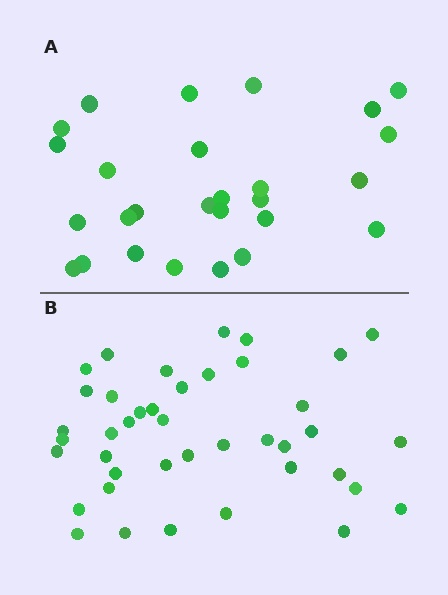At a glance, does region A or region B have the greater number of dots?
Region B (the bottom region) has more dots.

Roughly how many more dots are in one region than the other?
Region B has approximately 15 more dots than region A.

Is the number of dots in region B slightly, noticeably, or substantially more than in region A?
Region B has substantially more. The ratio is roughly 1.5 to 1.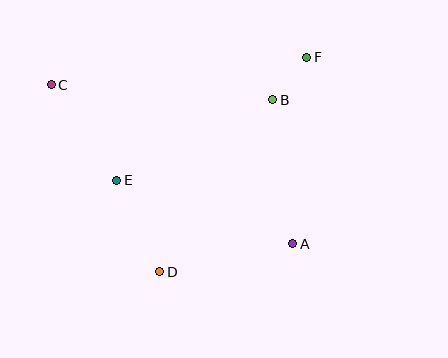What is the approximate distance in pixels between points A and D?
The distance between A and D is approximately 136 pixels.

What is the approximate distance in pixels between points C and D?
The distance between C and D is approximately 216 pixels.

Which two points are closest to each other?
Points B and F are closest to each other.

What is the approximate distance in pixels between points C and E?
The distance between C and E is approximately 116 pixels.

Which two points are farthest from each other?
Points A and C are farthest from each other.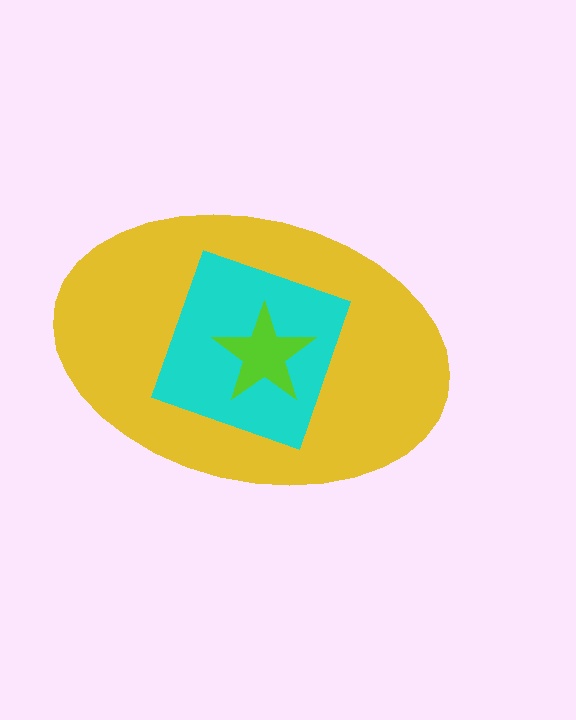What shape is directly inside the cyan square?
The lime star.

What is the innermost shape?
The lime star.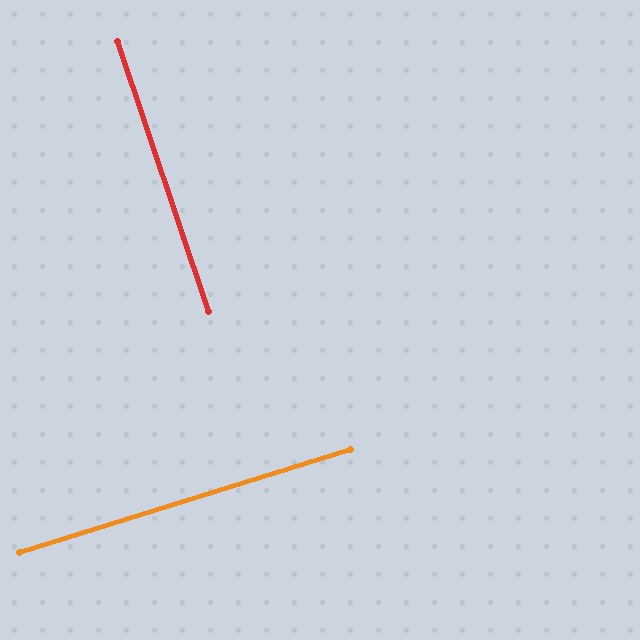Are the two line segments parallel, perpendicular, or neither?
Perpendicular — they meet at approximately 88°.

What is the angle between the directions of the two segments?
Approximately 88 degrees.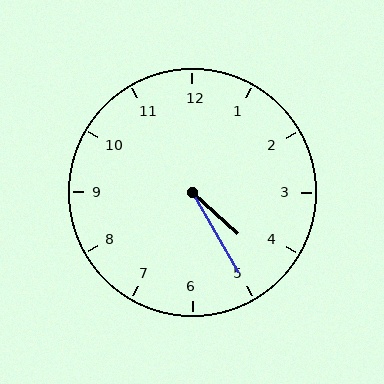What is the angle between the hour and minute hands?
Approximately 18 degrees.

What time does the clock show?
4:25.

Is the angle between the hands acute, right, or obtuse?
It is acute.